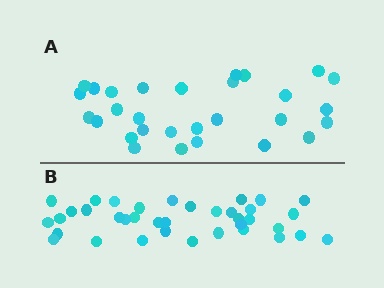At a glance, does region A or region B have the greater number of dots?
Region B (the bottom region) has more dots.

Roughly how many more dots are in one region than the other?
Region B has roughly 8 or so more dots than region A.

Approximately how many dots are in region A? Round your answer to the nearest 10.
About 30 dots. (The exact count is 29, which rounds to 30.)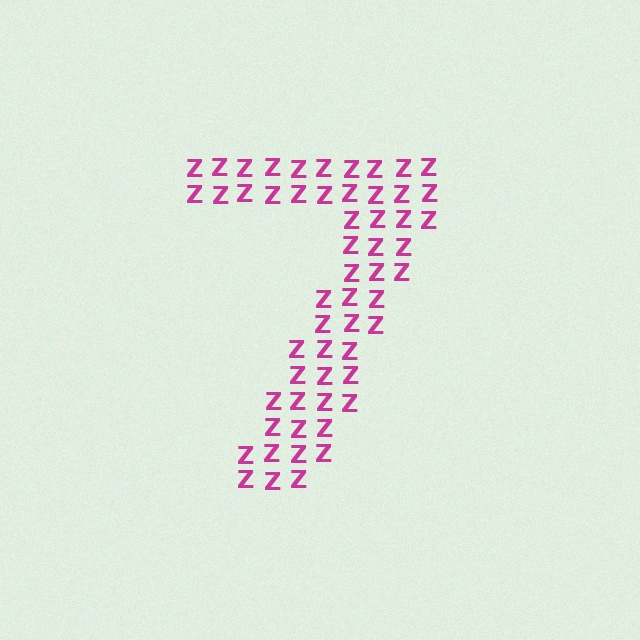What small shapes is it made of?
It is made of small letter Z's.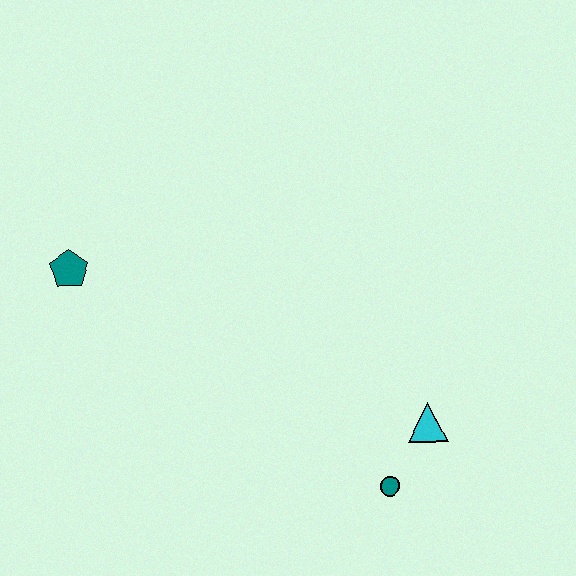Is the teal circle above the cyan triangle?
No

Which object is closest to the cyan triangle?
The teal circle is closest to the cyan triangle.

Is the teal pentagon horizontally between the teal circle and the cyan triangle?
No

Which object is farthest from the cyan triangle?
The teal pentagon is farthest from the cyan triangle.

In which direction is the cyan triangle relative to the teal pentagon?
The cyan triangle is to the right of the teal pentagon.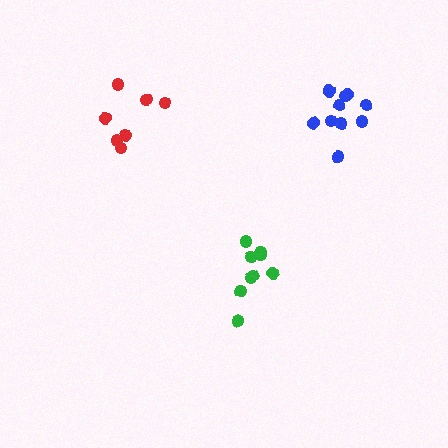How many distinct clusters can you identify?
There are 3 distinct clusters.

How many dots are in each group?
Group 1: 9 dots, Group 2: 11 dots, Group 3: 7 dots (27 total).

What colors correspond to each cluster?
The clusters are colored: green, blue, red.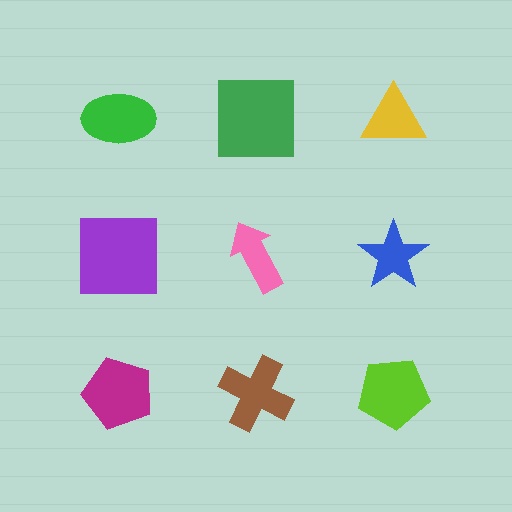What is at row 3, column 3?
A lime pentagon.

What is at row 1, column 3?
A yellow triangle.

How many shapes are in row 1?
3 shapes.